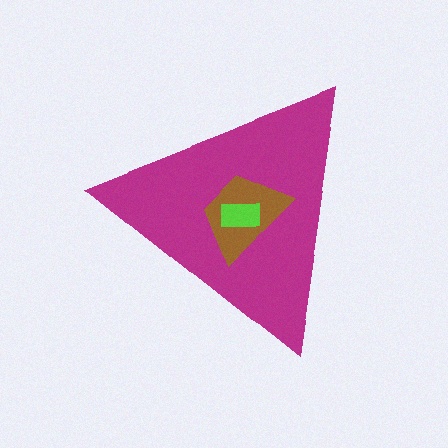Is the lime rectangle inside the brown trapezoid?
Yes.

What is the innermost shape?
The lime rectangle.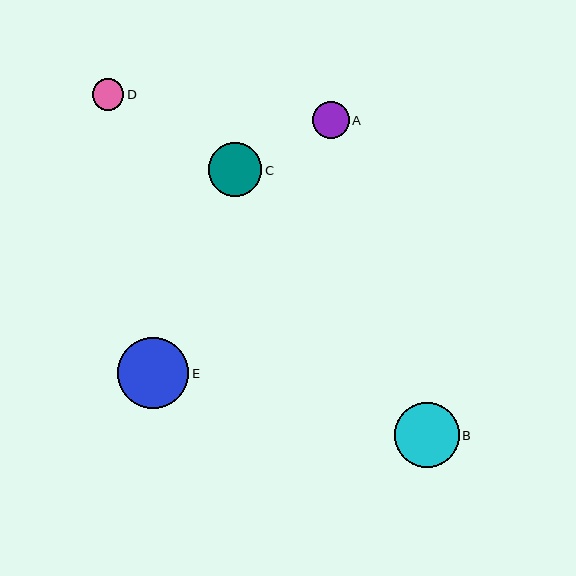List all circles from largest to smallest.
From largest to smallest: E, B, C, A, D.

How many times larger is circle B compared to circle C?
Circle B is approximately 1.2 times the size of circle C.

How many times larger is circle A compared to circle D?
Circle A is approximately 1.2 times the size of circle D.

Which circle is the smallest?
Circle D is the smallest with a size of approximately 32 pixels.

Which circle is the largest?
Circle E is the largest with a size of approximately 71 pixels.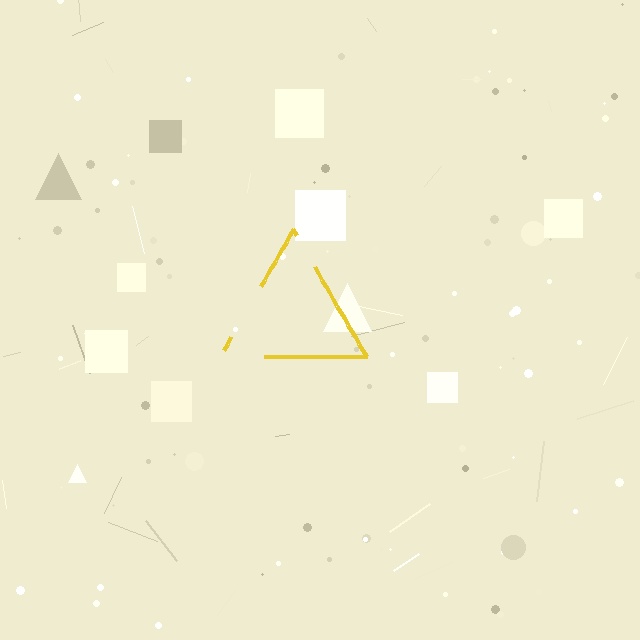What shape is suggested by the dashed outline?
The dashed outline suggests a triangle.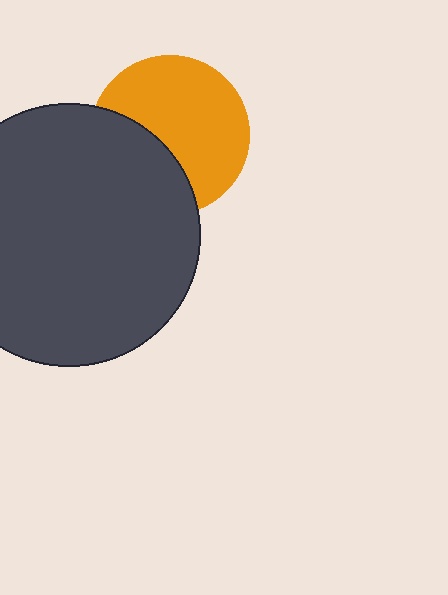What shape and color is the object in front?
The object in front is a dark gray circle.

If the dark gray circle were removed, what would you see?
You would see the complete orange circle.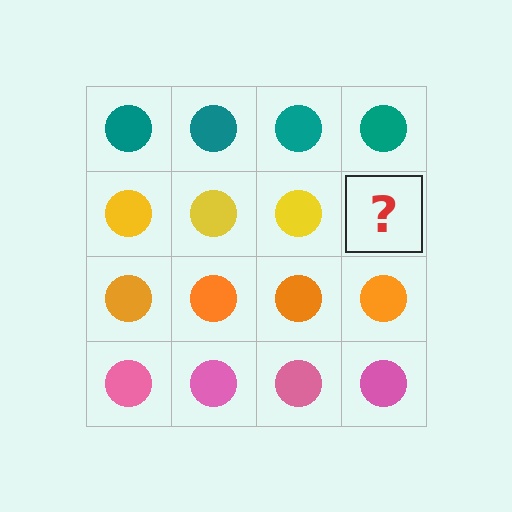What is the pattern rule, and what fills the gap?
The rule is that each row has a consistent color. The gap should be filled with a yellow circle.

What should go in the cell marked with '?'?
The missing cell should contain a yellow circle.